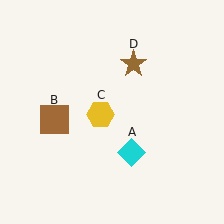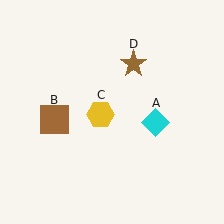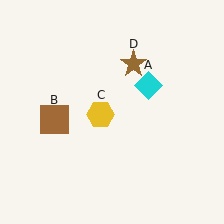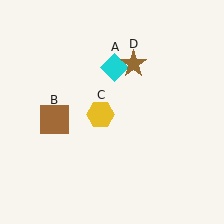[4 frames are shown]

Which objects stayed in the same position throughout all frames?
Brown square (object B) and yellow hexagon (object C) and brown star (object D) remained stationary.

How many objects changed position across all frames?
1 object changed position: cyan diamond (object A).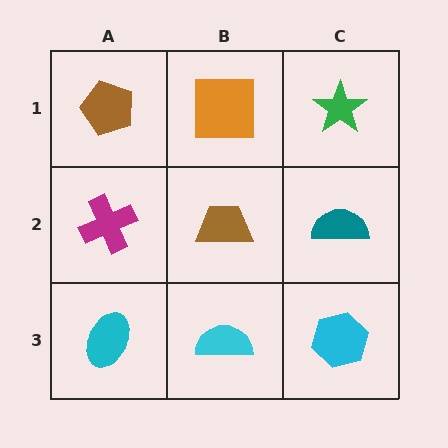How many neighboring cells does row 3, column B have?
3.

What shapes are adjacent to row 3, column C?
A teal semicircle (row 2, column C), a cyan semicircle (row 3, column B).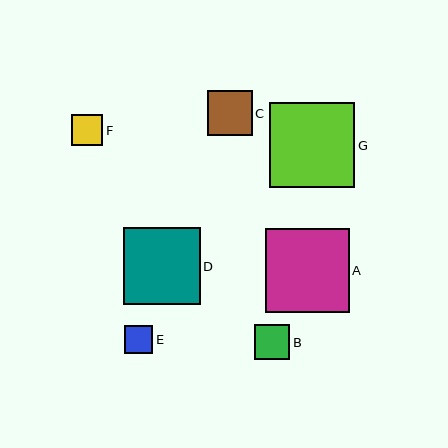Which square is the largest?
Square G is the largest with a size of approximately 85 pixels.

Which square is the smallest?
Square E is the smallest with a size of approximately 28 pixels.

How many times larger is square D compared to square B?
Square D is approximately 2.2 times the size of square B.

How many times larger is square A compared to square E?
Square A is approximately 3.0 times the size of square E.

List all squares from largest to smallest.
From largest to smallest: G, A, D, C, B, F, E.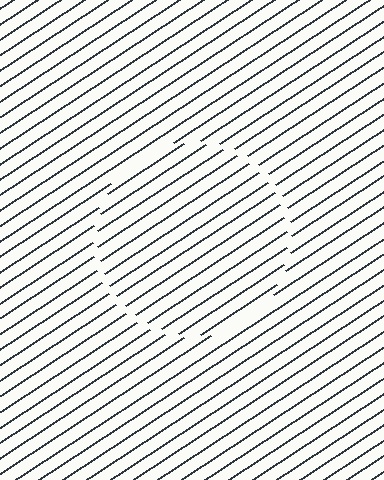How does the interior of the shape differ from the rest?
The interior of the shape contains the same grating, shifted by half a period — the contour is defined by the phase discontinuity where line-ends from the inner and outer gratings abut.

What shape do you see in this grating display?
An illusory circle. The interior of the shape contains the same grating, shifted by half a period — the contour is defined by the phase discontinuity where line-ends from the inner and outer gratings abut.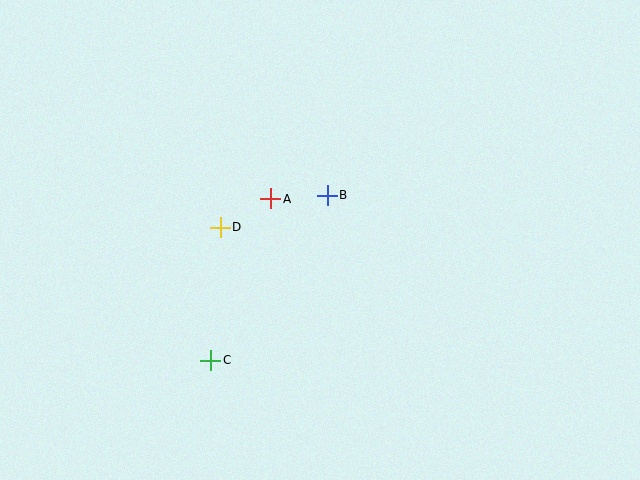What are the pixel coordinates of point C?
Point C is at (211, 360).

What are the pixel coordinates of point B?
Point B is at (327, 195).